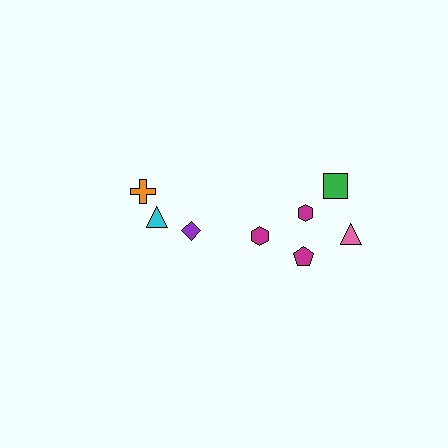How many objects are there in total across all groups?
There are 8 objects.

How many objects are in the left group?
There are 3 objects.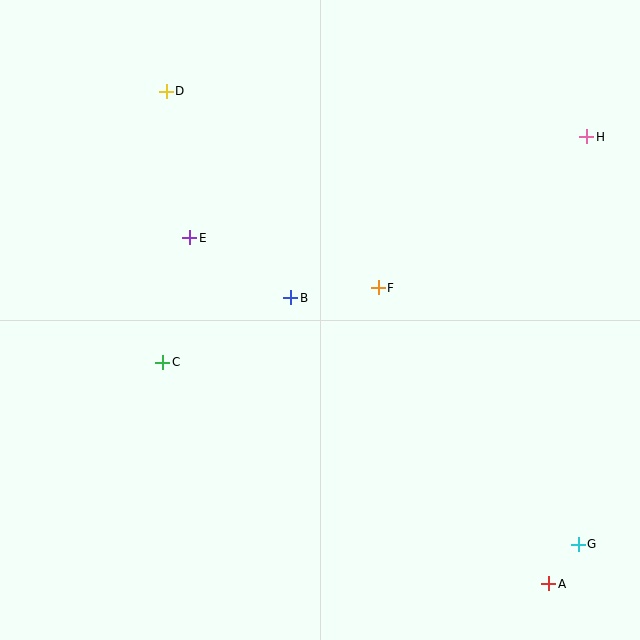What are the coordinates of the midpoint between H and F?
The midpoint between H and F is at (482, 212).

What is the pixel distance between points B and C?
The distance between B and C is 144 pixels.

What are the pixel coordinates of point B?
Point B is at (291, 298).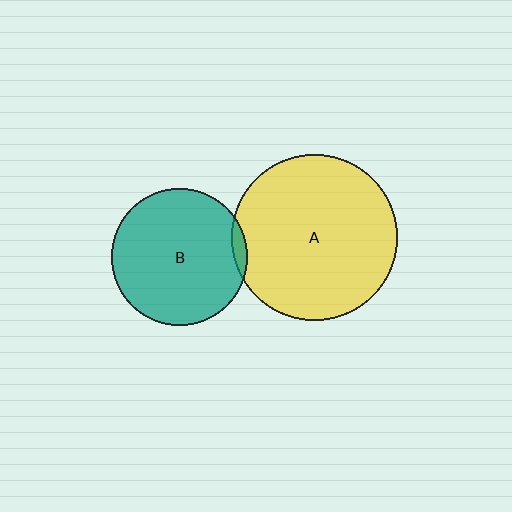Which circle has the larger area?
Circle A (yellow).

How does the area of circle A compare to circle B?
Approximately 1.5 times.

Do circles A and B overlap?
Yes.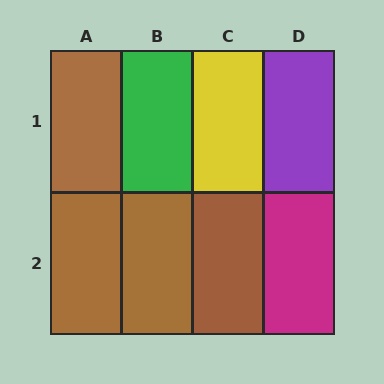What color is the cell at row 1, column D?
Purple.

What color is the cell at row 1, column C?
Yellow.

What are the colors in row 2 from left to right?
Brown, brown, brown, magenta.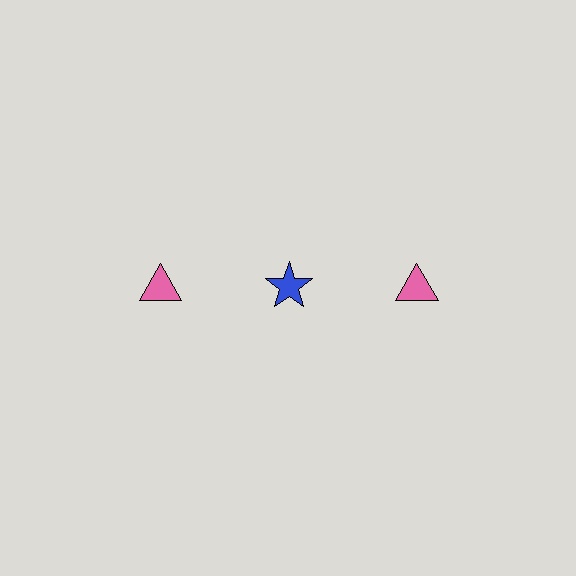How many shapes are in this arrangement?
There are 3 shapes arranged in a grid pattern.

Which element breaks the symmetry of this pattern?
The blue star in the top row, second from left column breaks the symmetry. All other shapes are pink triangles.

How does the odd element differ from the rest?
It differs in both color (blue instead of pink) and shape (star instead of triangle).